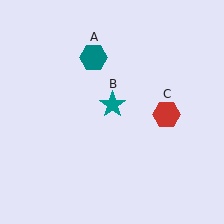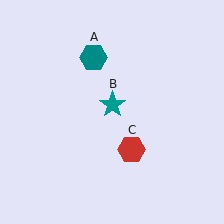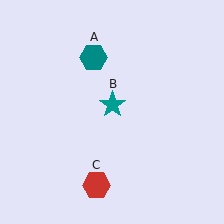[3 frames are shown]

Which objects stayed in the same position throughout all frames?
Teal hexagon (object A) and teal star (object B) remained stationary.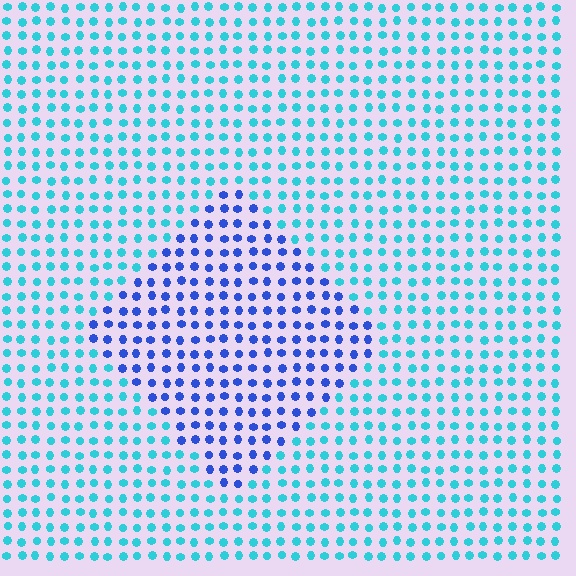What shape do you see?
I see a diamond.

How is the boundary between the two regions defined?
The boundary is defined purely by a slight shift in hue (about 45 degrees). Spacing, size, and orientation are identical on both sides.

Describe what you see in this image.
The image is filled with small cyan elements in a uniform arrangement. A diamond-shaped region is visible where the elements are tinted to a slightly different hue, forming a subtle color boundary.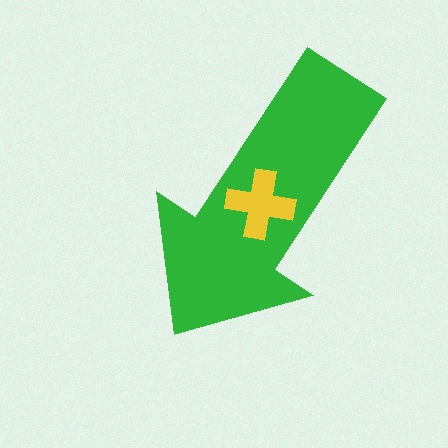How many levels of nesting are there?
2.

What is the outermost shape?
The green arrow.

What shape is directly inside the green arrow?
The yellow cross.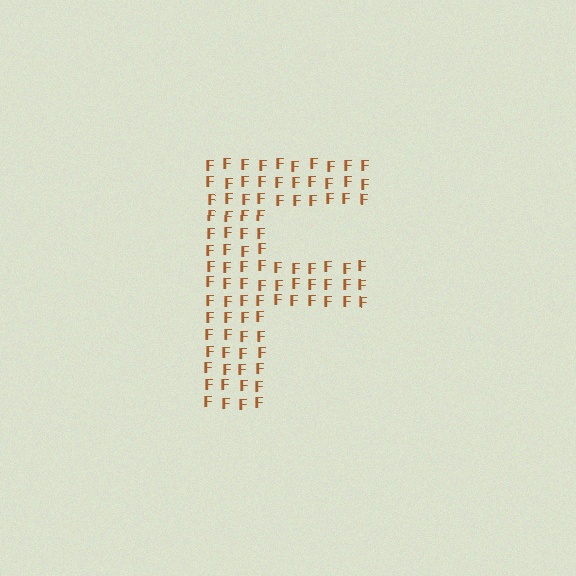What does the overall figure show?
The overall figure shows the letter F.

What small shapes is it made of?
It is made of small letter F's.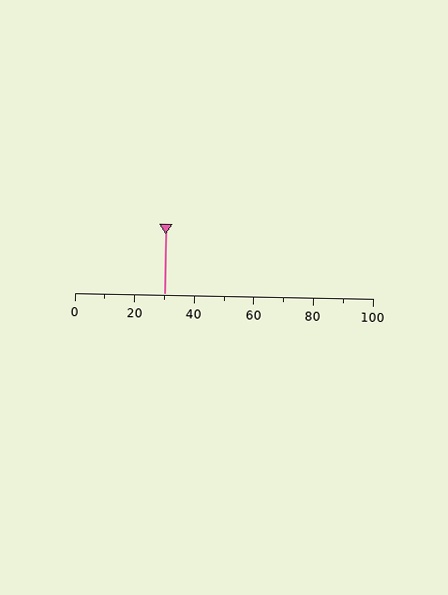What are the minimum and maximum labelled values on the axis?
The axis runs from 0 to 100.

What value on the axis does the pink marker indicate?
The marker indicates approximately 30.